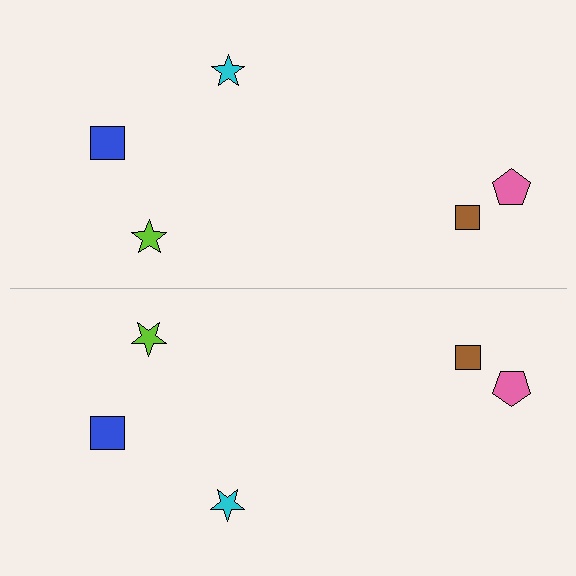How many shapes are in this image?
There are 10 shapes in this image.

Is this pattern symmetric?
Yes, this pattern has bilateral (reflection) symmetry.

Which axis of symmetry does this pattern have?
The pattern has a horizontal axis of symmetry running through the center of the image.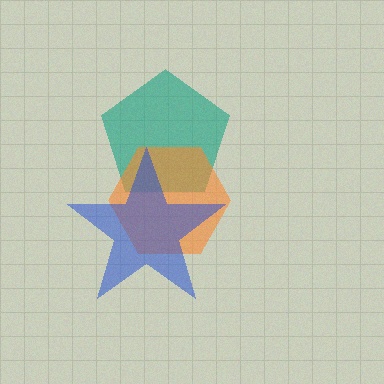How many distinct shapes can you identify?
There are 3 distinct shapes: a teal pentagon, an orange hexagon, a blue star.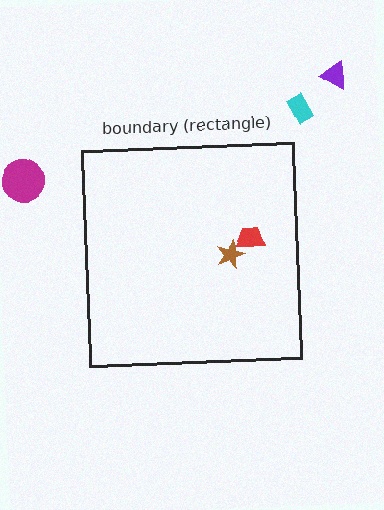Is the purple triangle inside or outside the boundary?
Outside.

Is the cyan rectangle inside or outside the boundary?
Outside.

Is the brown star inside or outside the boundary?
Inside.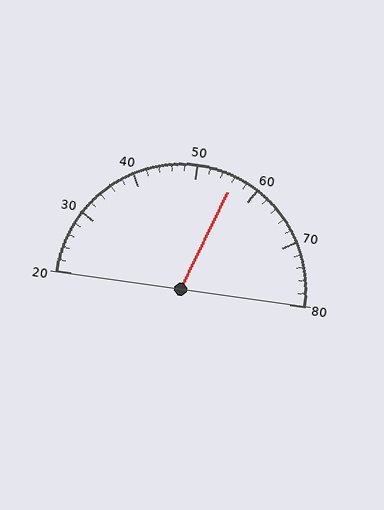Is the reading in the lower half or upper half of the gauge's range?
The reading is in the upper half of the range (20 to 80).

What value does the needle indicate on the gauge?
The needle indicates approximately 56.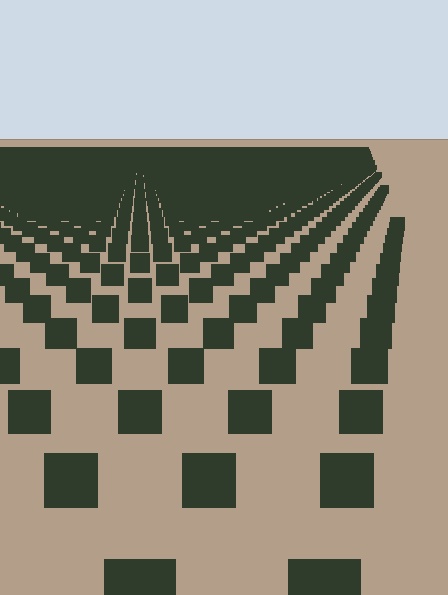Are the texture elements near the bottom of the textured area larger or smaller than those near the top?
Larger. Near the bottom, elements are closer to the viewer and appear at a bigger on-screen size.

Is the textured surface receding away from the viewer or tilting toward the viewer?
The surface is receding away from the viewer. Texture elements get smaller and denser toward the top.